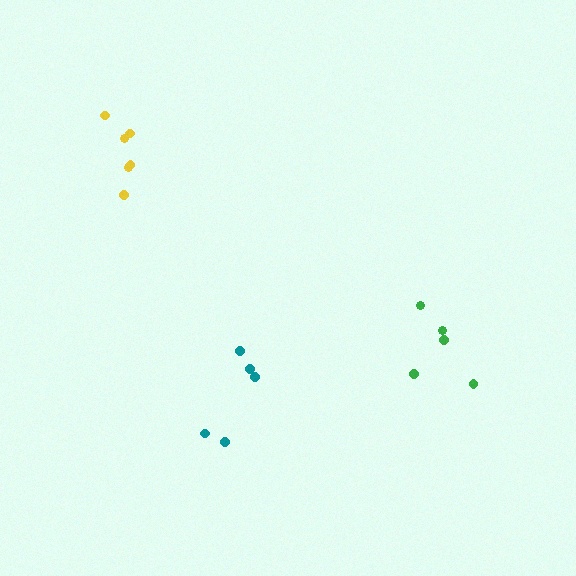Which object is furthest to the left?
The yellow cluster is leftmost.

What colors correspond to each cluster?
The clusters are colored: green, teal, yellow.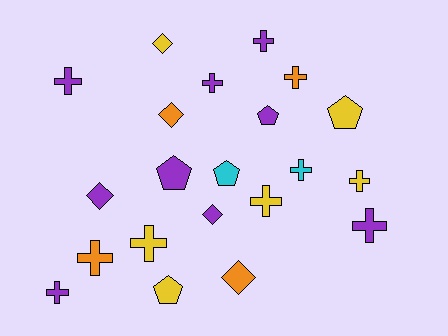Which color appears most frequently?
Purple, with 9 objects.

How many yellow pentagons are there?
There are 2 yellow pentagons.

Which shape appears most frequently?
Cross, with 11 objects.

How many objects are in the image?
There are 21 objects.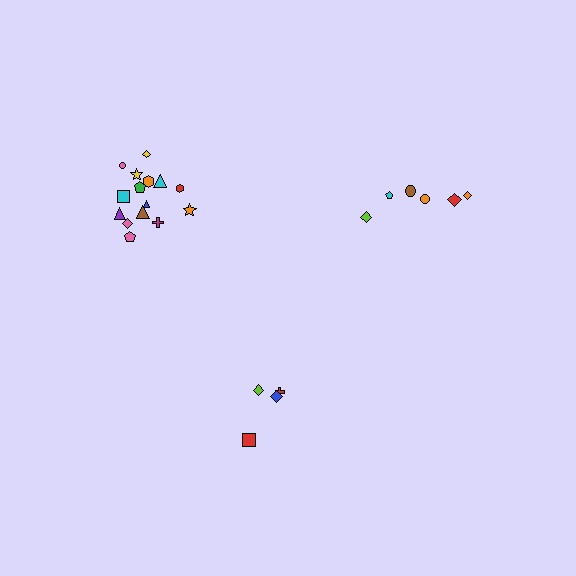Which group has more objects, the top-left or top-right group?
The top-left group.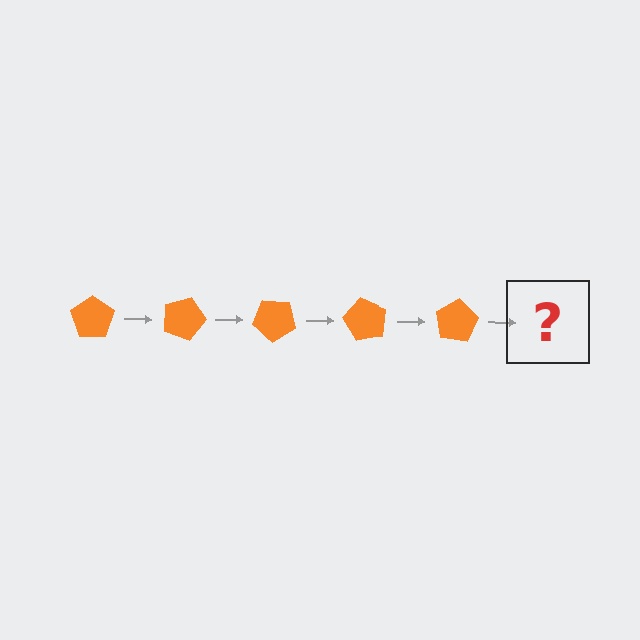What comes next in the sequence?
The next element should be an orange pentagon rotated 100 degrees.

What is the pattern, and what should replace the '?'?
The pattern is that the pentagon rotates 20 degrees each step. The '?' should be an orange pentagon rotated 100 degrees.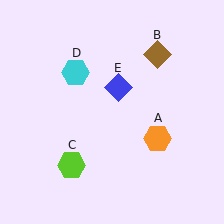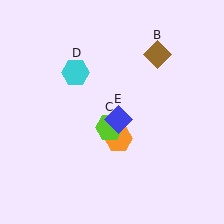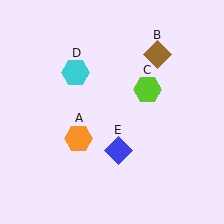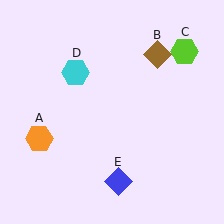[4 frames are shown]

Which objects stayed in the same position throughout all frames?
Brown diamond (object B) and cyan hexagon (object D) remained stationary.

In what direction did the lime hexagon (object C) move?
The lime hexagon (object C) moved up and to the right.